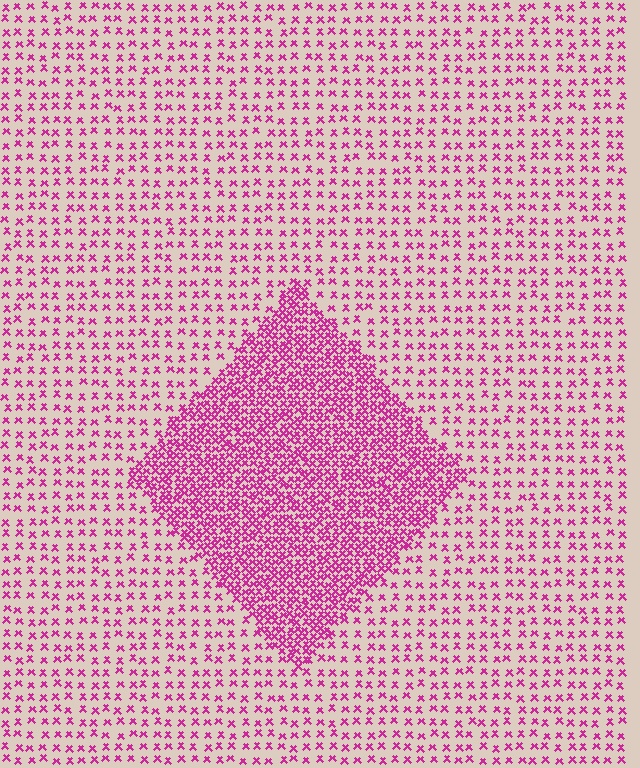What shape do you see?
I see a diamond.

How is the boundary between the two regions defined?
The boundary is defined by a change in element density (approximately 2.8x ratio). All elements are the same color, size, and shape.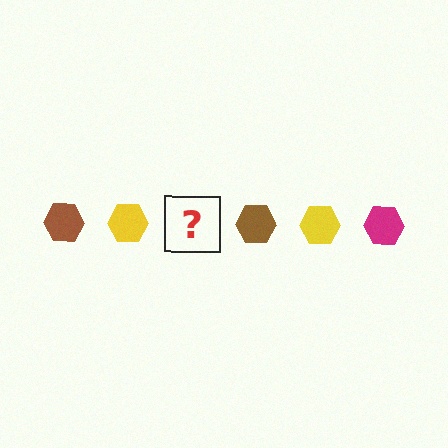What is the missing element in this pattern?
The missing element is a magenta hexagon.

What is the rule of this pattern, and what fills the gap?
The rule is that the pattern cycles through brown, yellow, magenta hexagons. The gap should be filled with a magenta hexagon.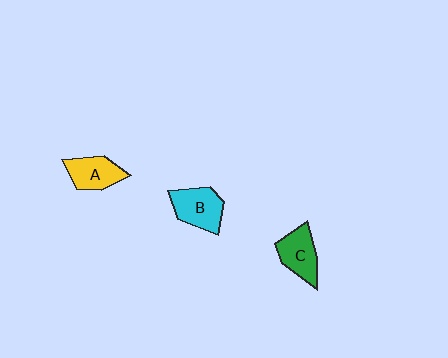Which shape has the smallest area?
Shape A (yellow).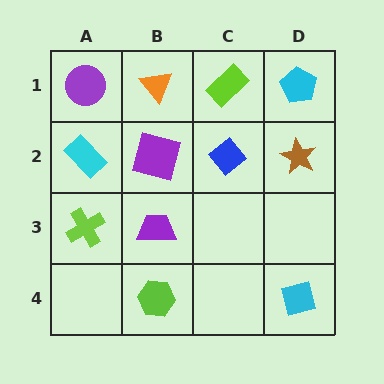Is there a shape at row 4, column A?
No, that cell is empty.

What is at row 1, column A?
A purple circle.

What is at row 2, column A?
A cyan rectangle.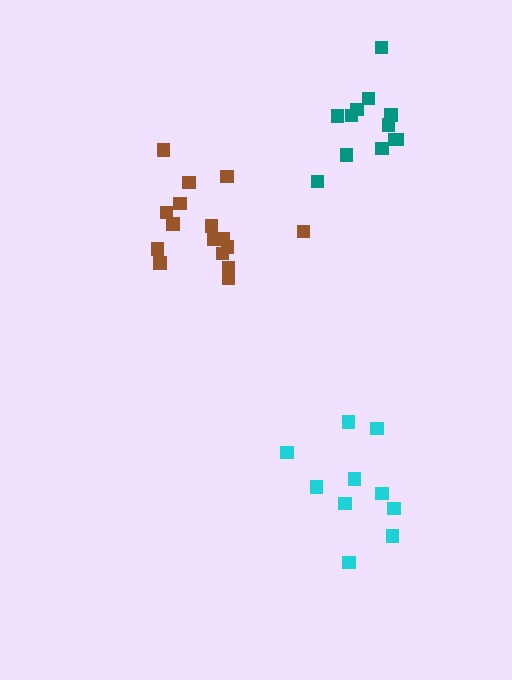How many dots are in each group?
Group 1: 10 dots, Group 2: 16 dots, Group 3: 12 dots (38 total).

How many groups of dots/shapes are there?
There are 3 groups.